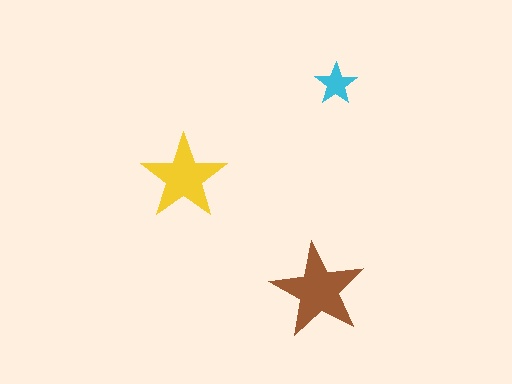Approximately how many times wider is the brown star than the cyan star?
About 2 times wider.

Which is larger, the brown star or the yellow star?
The brown one.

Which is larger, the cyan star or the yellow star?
The yellow one.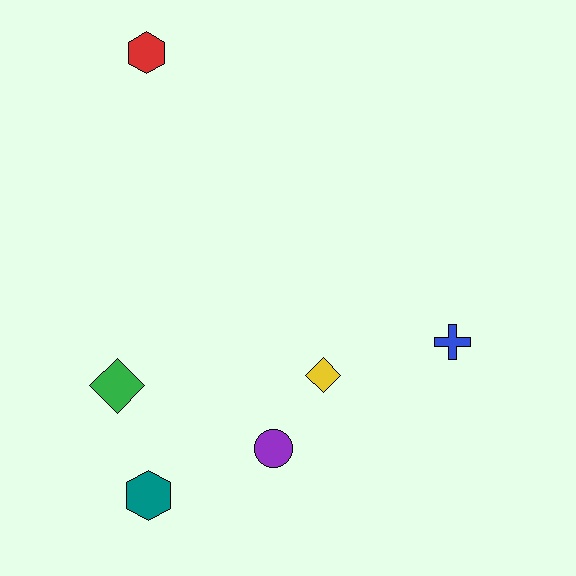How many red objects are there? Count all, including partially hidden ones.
There is 1 red object.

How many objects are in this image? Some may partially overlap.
There are 6 objects.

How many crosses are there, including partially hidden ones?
There is 1 cross.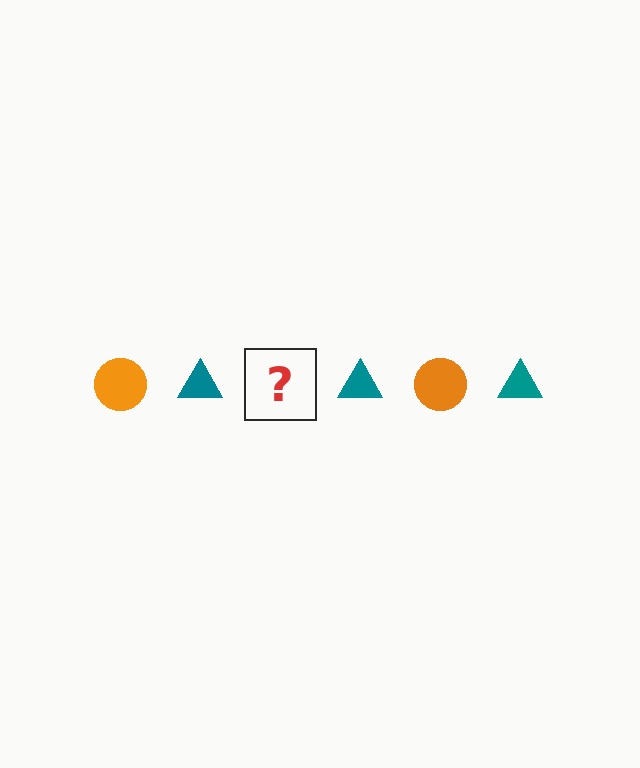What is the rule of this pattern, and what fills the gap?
The rule is that the pattern alternates between orange circle and teal triangle. The gap should be filled with an orange circle.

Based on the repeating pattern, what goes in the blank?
The blank should be an orange circle.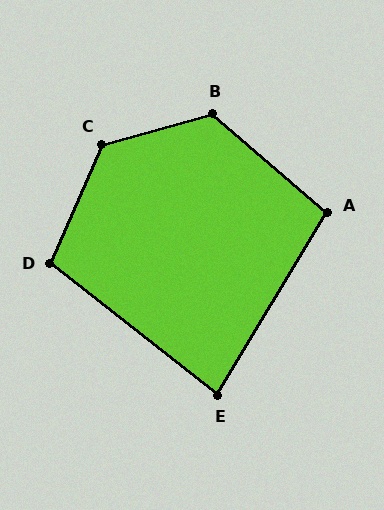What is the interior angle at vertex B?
Approximately 124 degrees (obtuse).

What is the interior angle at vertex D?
Approximately 104 degrees (obtuse).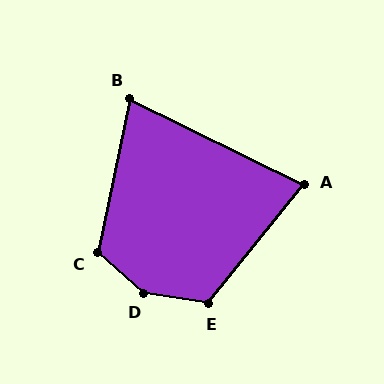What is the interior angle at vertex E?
Approximately 120 degrees (obtuse).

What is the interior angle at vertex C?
Approximately 120 degrees (obtuse).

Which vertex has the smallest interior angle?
B, at approximately 76 degrees.